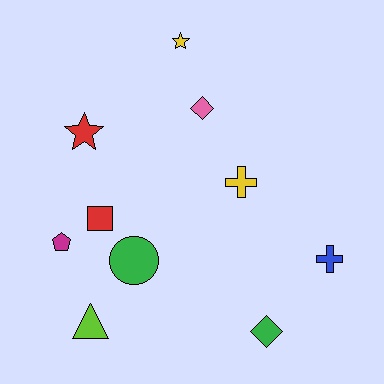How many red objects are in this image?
There are 2 red objects.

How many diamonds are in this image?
There are 2 diamonds.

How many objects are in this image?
There are 10 objects.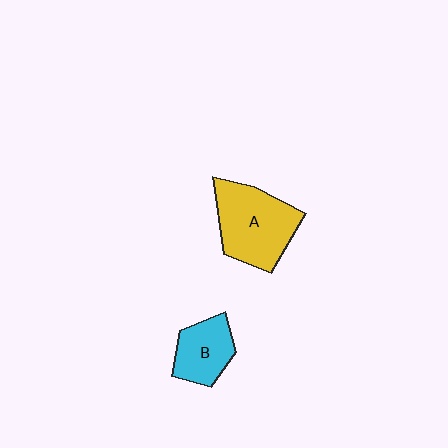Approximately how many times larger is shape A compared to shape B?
Approximately 1.7 times.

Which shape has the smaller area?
Shape B (cyan).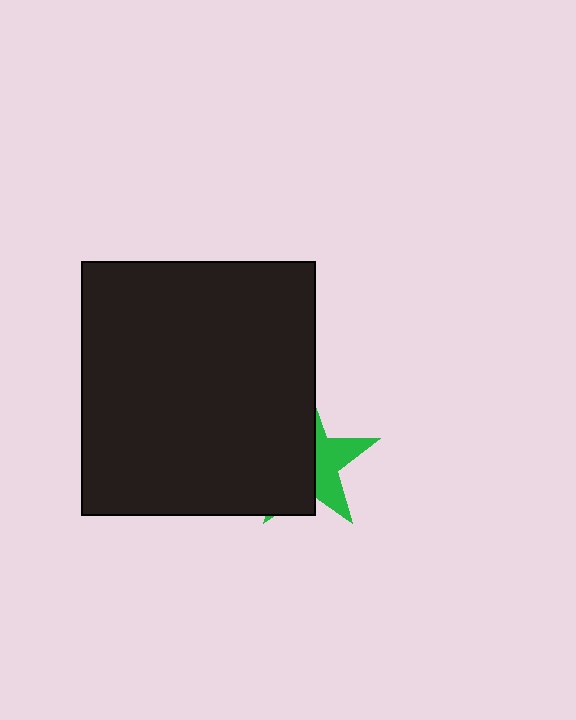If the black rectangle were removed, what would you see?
You would see the complete green star.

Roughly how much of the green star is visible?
A small part of it is visible (roughly 40%).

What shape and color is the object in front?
The object in front is a black rectangle.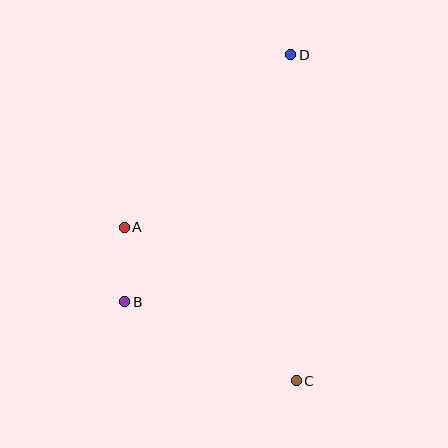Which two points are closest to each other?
Points A and B are closest to each other.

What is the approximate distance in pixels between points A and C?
The distance between A and C is approximately 230 pixels.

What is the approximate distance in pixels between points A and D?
The distance between A and D is approximately 240 pixels.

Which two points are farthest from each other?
Points C and D are farthest from each other.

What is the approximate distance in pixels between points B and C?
The distance between B and C is approximately 189 pixels.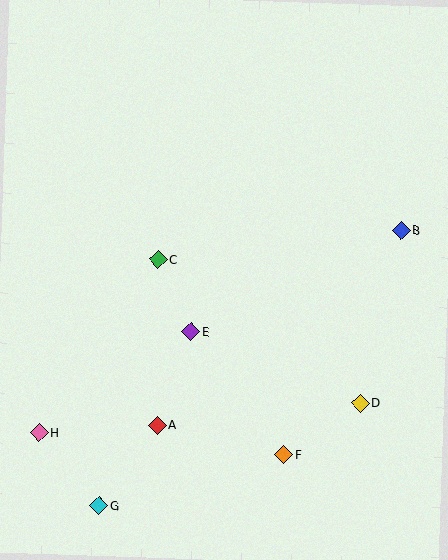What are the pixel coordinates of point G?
Point G is at (99, 506).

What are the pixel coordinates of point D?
Point D is at (360, 403).